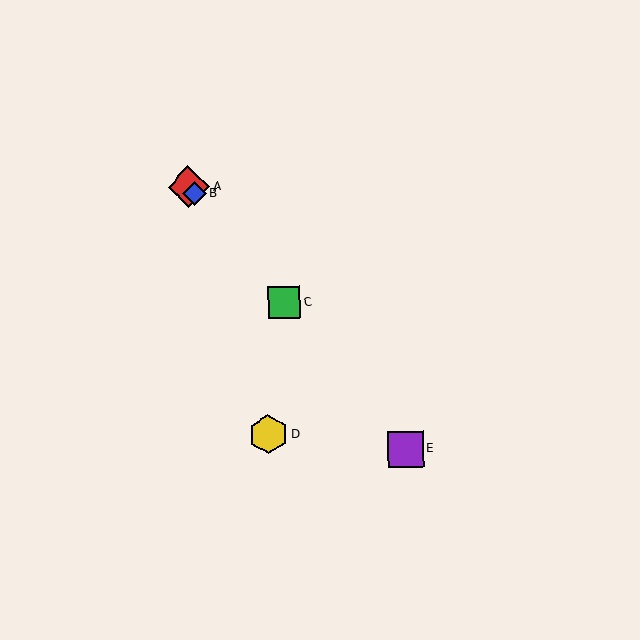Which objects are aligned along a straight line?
Objects A, B, C, E are aligned along a straight line.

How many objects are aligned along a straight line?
4 objects (A, B, C, E) are aligned along a straight line.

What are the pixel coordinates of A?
Object A is at (189, 187).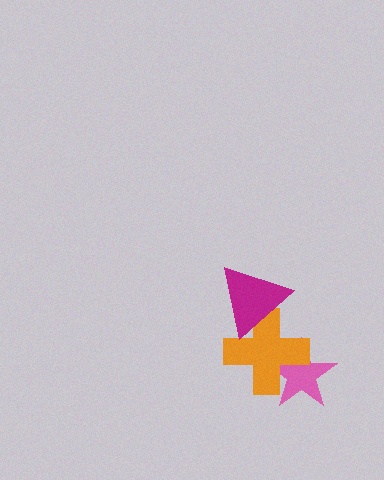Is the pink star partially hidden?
Yes, it is partially covered by another shape.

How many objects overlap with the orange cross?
2 objects overlap with the orange cross.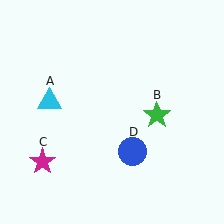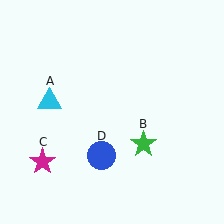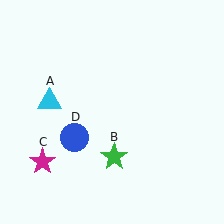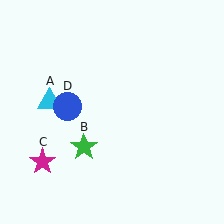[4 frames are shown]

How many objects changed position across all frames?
2 objects changed position: green star (object B), blue circle (object D).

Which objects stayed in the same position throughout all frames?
Cyan triangle (object A) and magenta star (object C) remained stationary.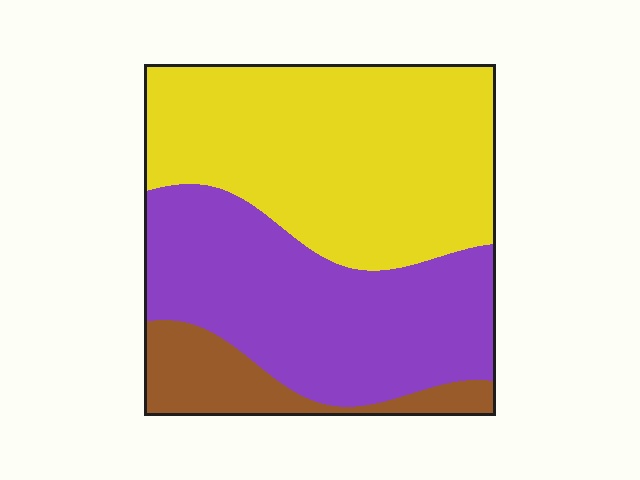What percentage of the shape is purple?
Purple takes up between a third and a half of the shape.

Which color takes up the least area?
Brown, at roughly 10%.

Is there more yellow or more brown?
Yellow.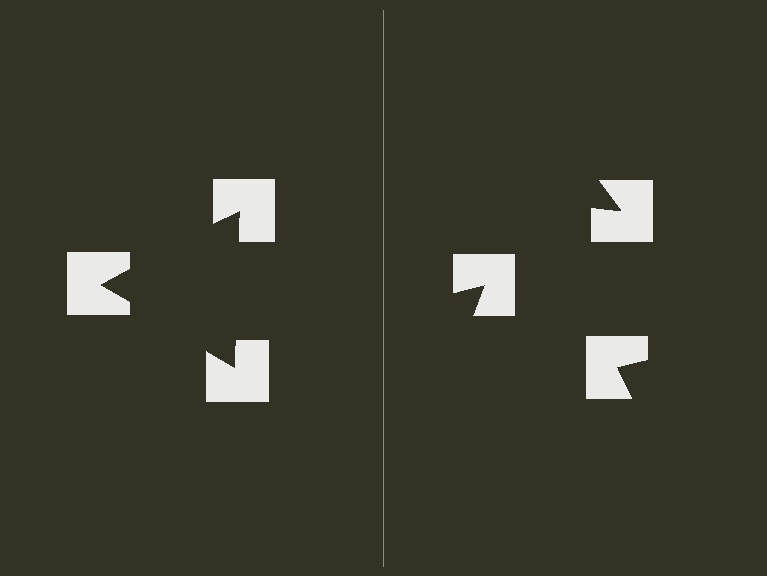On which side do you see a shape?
An illusory triangle appears on the left side. On the right side the wedge cuts are rotated, so no coherent shape forms.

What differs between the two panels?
The notched squares are positioned identically on both sides; only the wedge orientations differ. On the left they align to a triangle; on the right they are misaligned.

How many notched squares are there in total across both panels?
6 — 3 on each side.